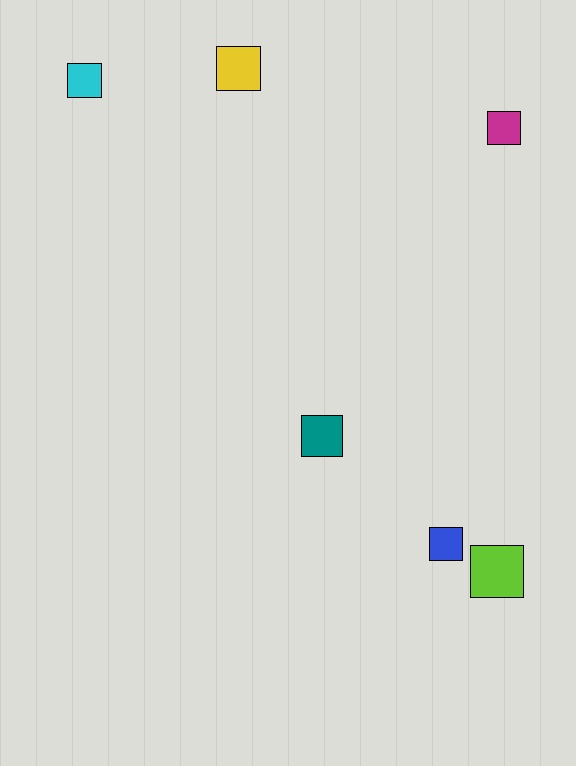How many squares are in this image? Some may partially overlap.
There are 6 squares.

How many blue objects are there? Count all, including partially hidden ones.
There is 1 blue object.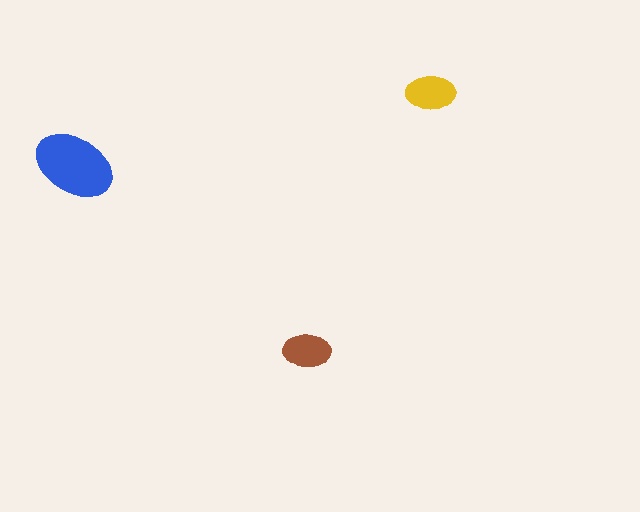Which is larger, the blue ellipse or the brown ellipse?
The blue one.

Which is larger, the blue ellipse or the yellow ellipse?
The blue one.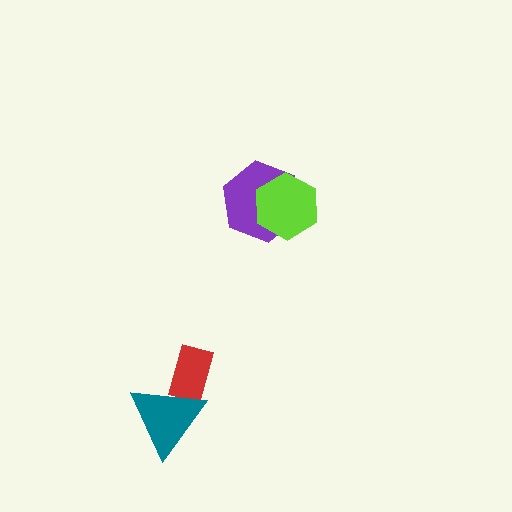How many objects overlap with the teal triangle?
1 object overlaps with the teal triangle.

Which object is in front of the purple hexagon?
The lime hexagon is in front of the purple hexagon.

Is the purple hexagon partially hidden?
Yes, it is partially covered by another shape.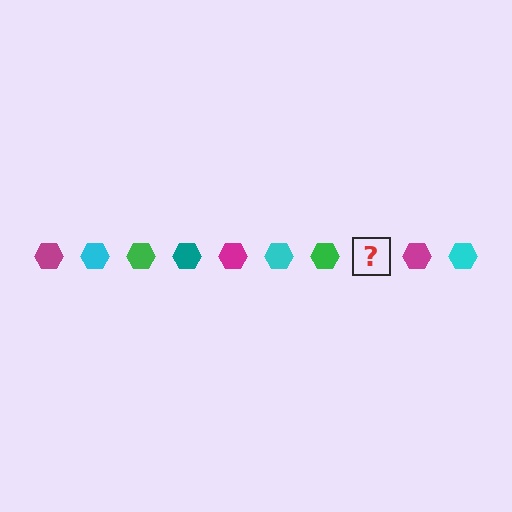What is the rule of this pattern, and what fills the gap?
The rule is that the pattern cycles through magenta, cyan, green, teal hexagons. The gap should be filled with a teal hexagon.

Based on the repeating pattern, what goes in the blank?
The blank should be a teal hexagon.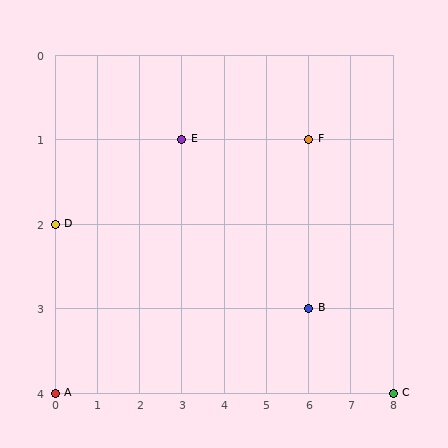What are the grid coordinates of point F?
Point F is at grid coordinates (6, 1).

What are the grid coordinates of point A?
Point A is at grid coordinates (0, 4).